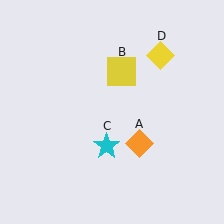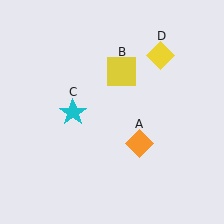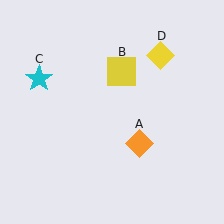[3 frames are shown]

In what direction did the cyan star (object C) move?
The cyan star (object C) moved up and to the left.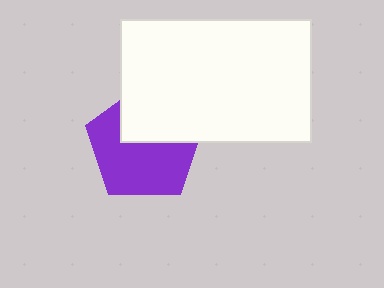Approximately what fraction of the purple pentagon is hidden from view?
Roughly 39% of the purple pentagon is hidden behind the white rectangle.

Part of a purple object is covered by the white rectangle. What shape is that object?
It is a pentagon.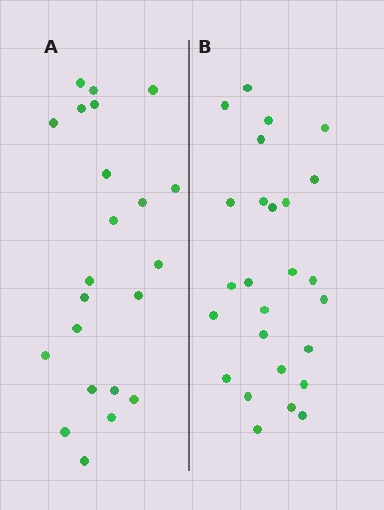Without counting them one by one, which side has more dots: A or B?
Region B (the right region) has more dots.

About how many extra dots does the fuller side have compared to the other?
Region B has about 4 more dots than region A.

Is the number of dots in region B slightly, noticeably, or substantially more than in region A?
Region B has only slightly more — the two regions are fairly close. The ratio is roughly 1.2 to 1.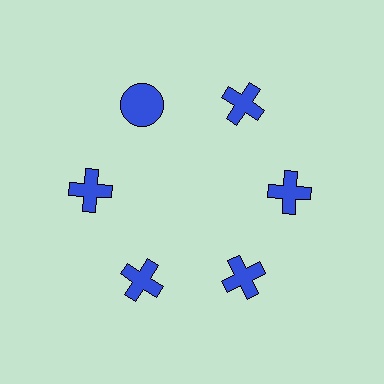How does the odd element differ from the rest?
It has a different shape: circle instead of cross.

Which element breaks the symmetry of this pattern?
The blue circle at roughly the 11 o'clock position breaks the symmetry. All other shapes are blue crosses.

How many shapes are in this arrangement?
There are 6 shapes arranged in a ring pattern.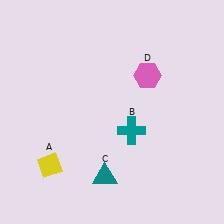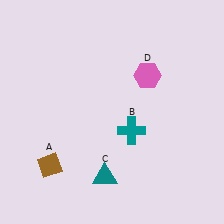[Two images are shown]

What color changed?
The diamond (A) changed from yellow in Image 1 to brown in Image 2.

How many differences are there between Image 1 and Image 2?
There is 1 difference between the two images.